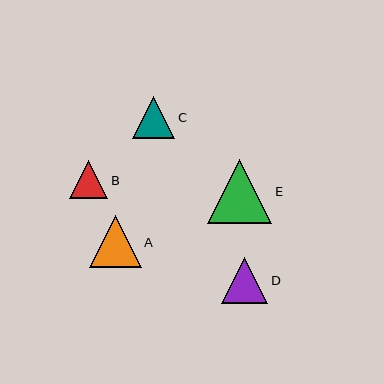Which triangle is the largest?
Triangle E is the largest with a size of approximately 64 pixels.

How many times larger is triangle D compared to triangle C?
Triangle D is approximately 1.1 times the size of triangle C.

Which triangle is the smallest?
Triangle B is the smallest with a size of approximately 38 pixels.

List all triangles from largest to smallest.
From largest to smallest: E, A, D, C, B.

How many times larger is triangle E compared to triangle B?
Triangle E is approximately 1.7 times the size of triangle B.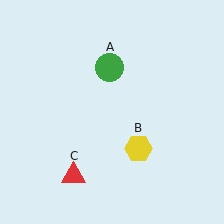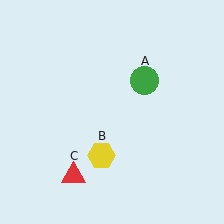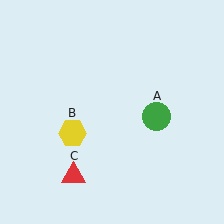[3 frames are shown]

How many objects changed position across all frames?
2 objects changed position: green circle (object A), yellow hexagon (object B).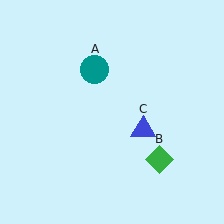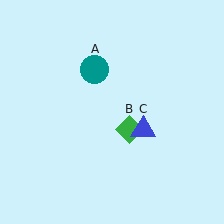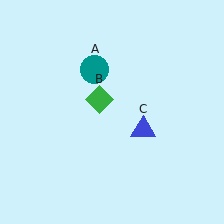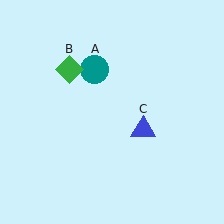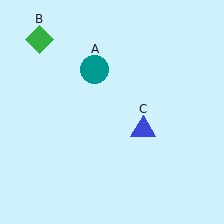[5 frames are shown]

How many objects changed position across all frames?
1 object changed position: green diamond (object B).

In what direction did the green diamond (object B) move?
The green diamond (object B) moved up and to the left.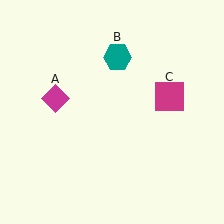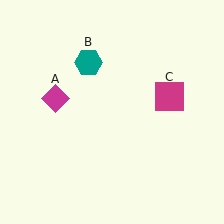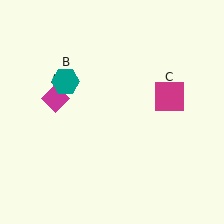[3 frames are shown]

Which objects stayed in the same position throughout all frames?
Magenta diamond (object A) and magenta square (object C) remained stationary.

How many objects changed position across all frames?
1 object changed position: teal hexagon (object B).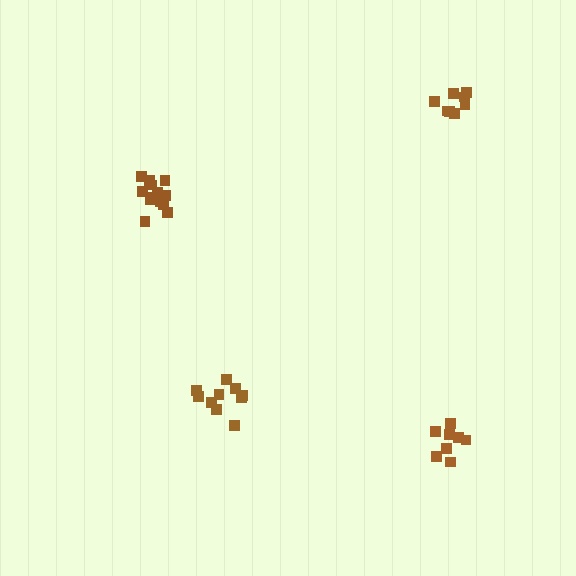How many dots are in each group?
Group 1: 13 dots, Group 2: 10 dots, Group 3: 8 dots, Group 4: 8 dots (39 total).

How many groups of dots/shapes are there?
There are 4 groups.